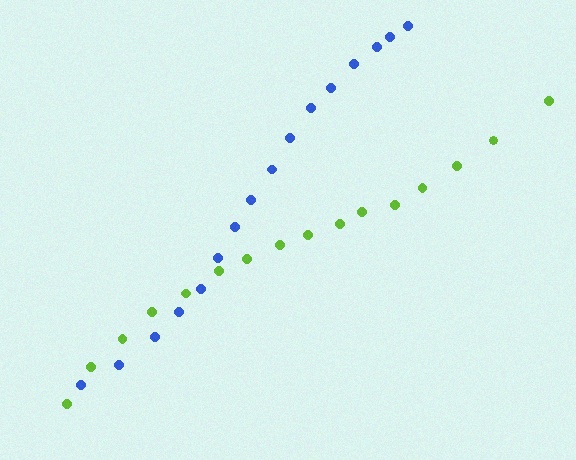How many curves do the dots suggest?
There are 2 distinct paths.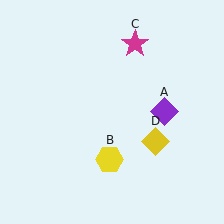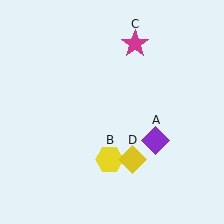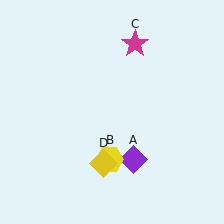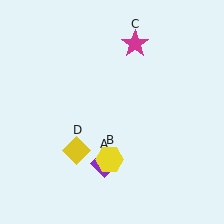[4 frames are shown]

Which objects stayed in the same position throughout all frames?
Yellow hexagon (object B) and magenta star (object C) remained stationary.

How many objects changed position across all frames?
2 objects changed position: purple diamond (object A), yellow diamond (object D).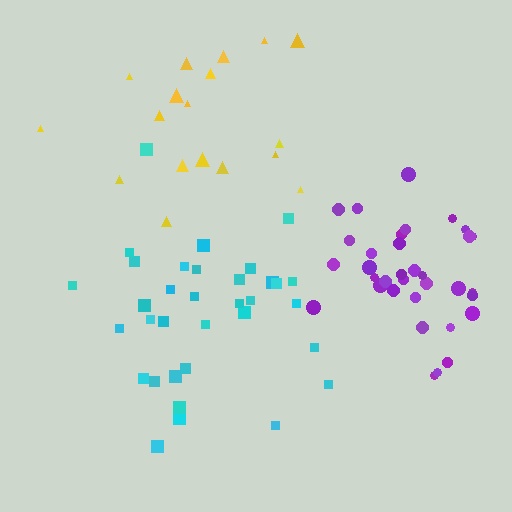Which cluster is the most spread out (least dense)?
Yellow.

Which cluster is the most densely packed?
Purple.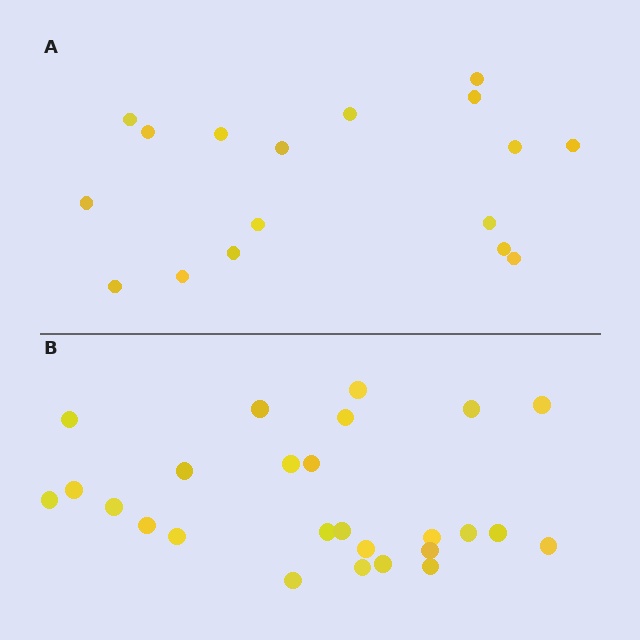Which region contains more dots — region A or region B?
Region B (the bottom region) has more dots.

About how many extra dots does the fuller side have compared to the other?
Region B has roughly 8 or so more dots than region A.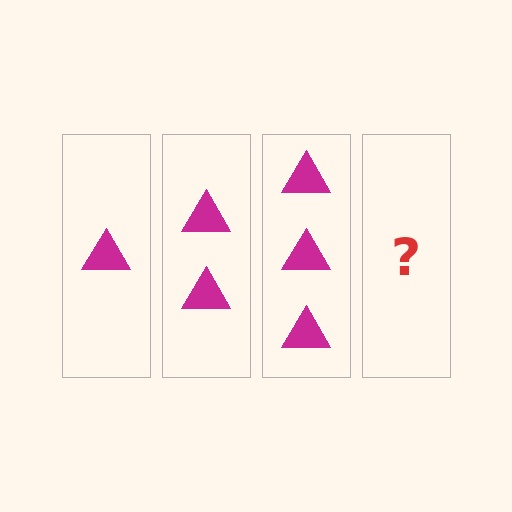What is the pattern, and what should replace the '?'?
The pattern is that each step adds one more triangle. The '?' should be 4 triangles.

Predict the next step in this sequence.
The next step is 4 triangles.